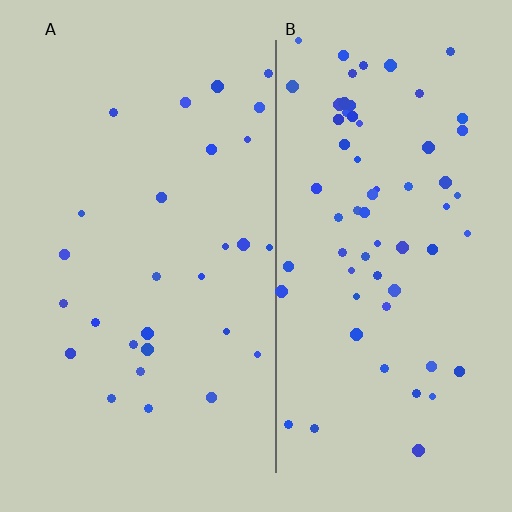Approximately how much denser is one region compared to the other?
Approximately 2.3× — region B over region A.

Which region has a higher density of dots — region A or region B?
B (the right).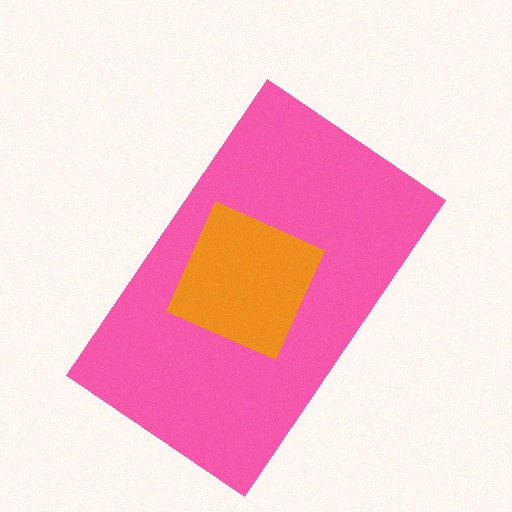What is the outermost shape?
The pink rectangle.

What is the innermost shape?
The orange diamond.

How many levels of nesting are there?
2.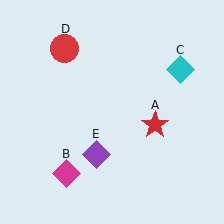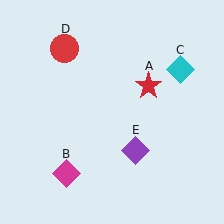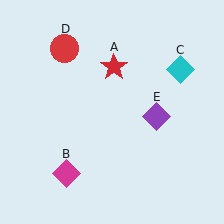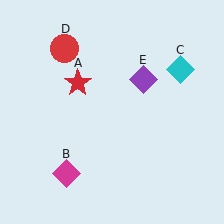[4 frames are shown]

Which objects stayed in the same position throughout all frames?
Magenta diamond (object B) and cyan diamond (object C) and red circle (object D) remained stationary.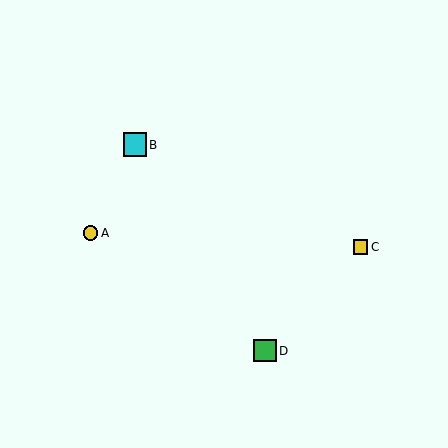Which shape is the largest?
The cyan square (labeled B) is the largest.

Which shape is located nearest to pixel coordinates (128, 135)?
The cyan square (labeled B) at (135, 145) is nearest to that location.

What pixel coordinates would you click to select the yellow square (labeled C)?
Click at (361, 247) to select the yellow square C.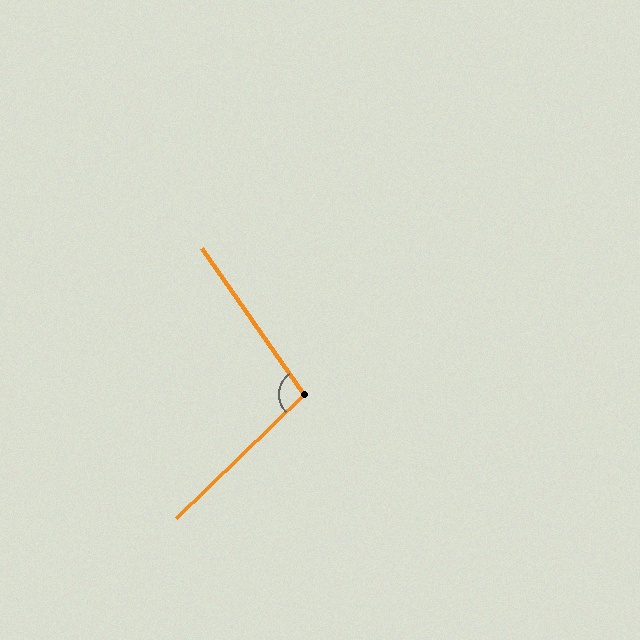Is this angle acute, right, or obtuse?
It is obtuse.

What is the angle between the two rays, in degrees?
Approximately 99 degrees.